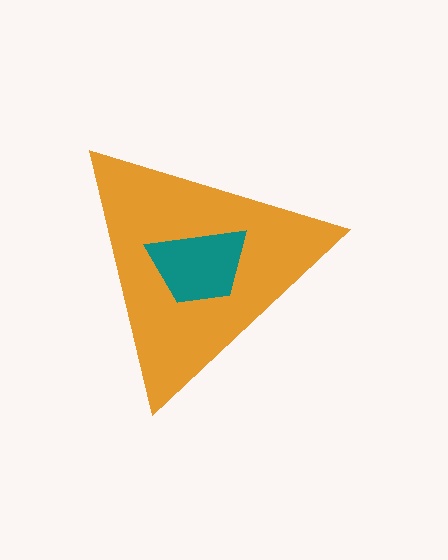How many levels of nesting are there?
2.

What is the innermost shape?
The teal trapezoid.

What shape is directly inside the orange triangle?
The teal trapezoid.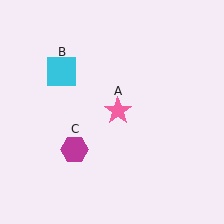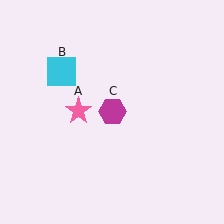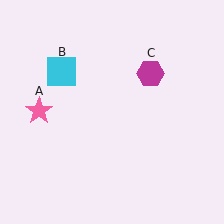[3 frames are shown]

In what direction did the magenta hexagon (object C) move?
The magenta hexagon (object C) moved up and to the right.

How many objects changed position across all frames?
2 objects changed position: pink star (object A), magenta hexagon (object C).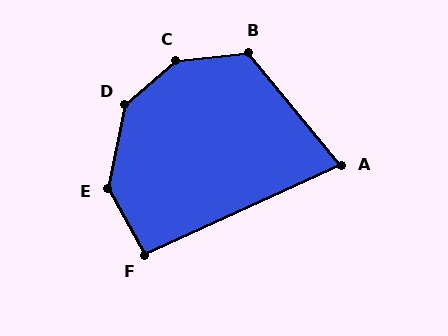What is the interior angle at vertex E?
Approximately 140 degrees (obtuse).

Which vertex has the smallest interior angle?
A, at approximately 75 degrees.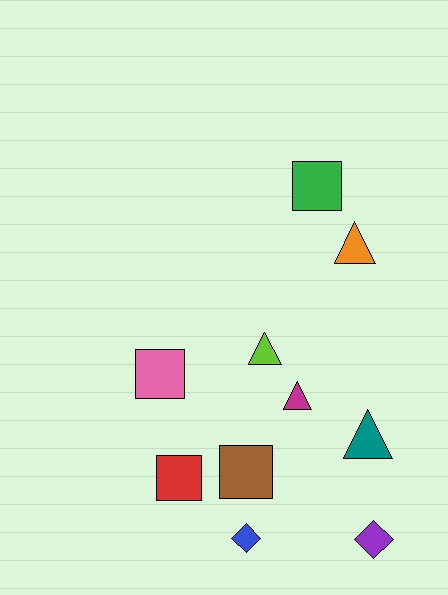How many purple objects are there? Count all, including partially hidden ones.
There is 1 purple object.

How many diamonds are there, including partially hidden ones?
There are 2 diamonds.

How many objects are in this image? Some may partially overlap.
There are 10 objects.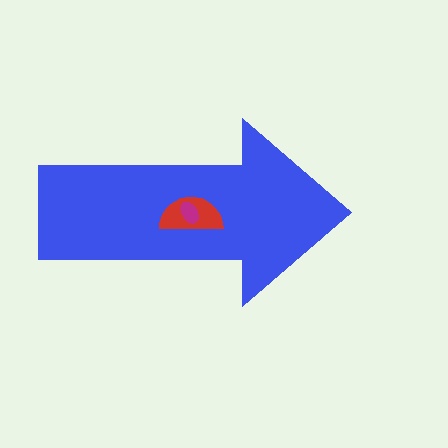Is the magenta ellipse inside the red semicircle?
Yes.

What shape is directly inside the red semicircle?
The magenta ellipse.